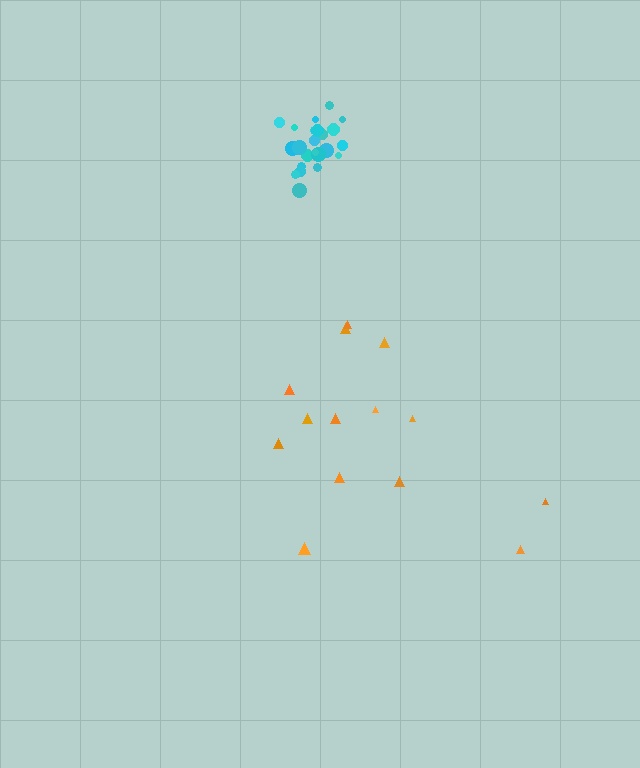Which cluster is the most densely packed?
Cyan.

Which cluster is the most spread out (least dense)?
Orange.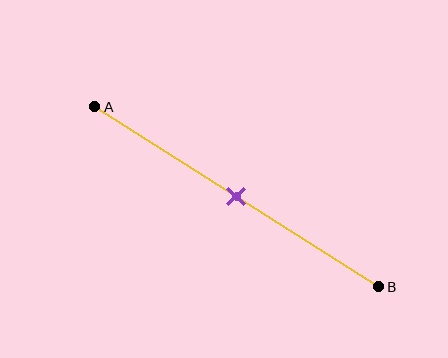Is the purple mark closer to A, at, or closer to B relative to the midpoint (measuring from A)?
The purple mark is approximately at the midpoint of segment AB.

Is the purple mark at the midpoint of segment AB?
Yes, the mark is approximately at the midpoint.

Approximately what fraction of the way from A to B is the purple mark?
The purple mark is approximately 50% of the way from A to B.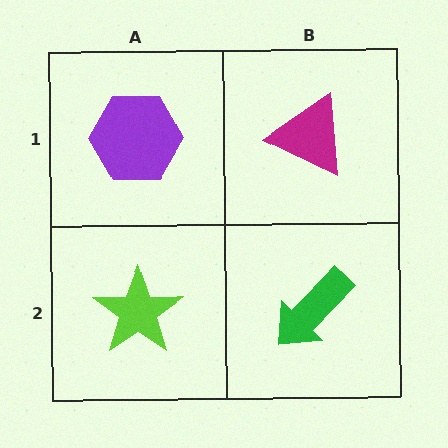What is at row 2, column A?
A lime star.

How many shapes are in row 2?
2 shapes.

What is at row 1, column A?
A purple hexagon.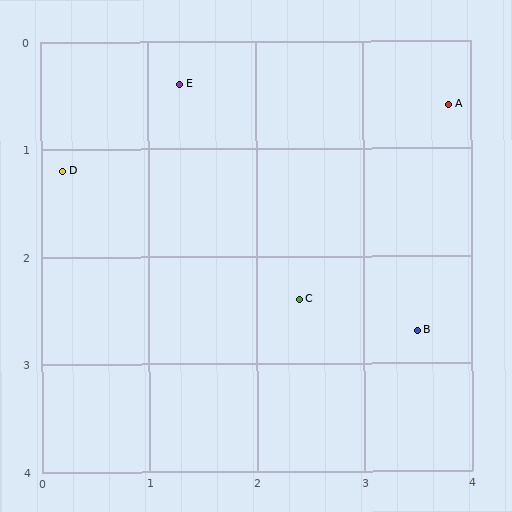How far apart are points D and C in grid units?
Points D and C are about 2.5 grid units apart.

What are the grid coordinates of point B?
Point B is at approximately (3.5, 2.7).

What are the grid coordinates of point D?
Point D is at approximately (0.2, 1.2).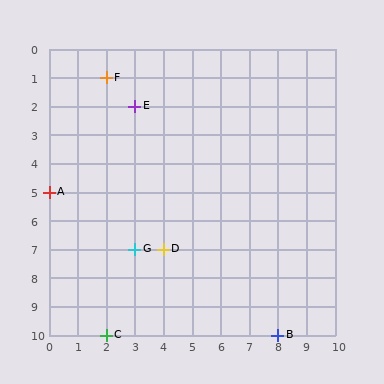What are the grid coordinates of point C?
Point C is at grid coordinates (2, 10).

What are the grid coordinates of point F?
Point F is at grid coordinates (2, 1).